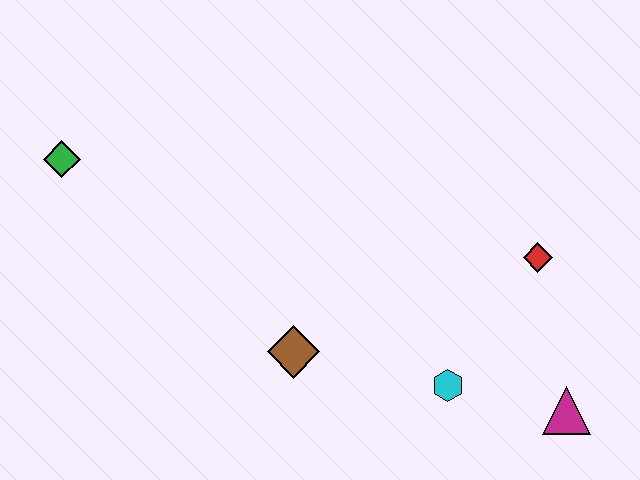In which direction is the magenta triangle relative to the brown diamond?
The magenta triangle is to the right of the brown diamond.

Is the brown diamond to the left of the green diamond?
No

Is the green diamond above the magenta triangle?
Yes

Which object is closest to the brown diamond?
The cyan hexagon is closest to the brown diamond.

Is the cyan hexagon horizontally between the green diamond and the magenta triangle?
Yes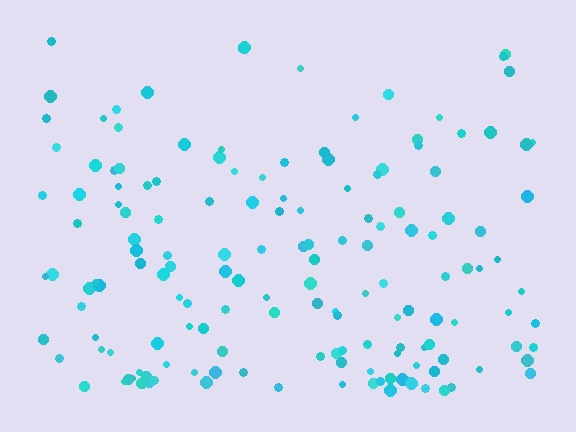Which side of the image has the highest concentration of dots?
The bottom.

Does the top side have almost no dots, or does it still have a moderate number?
Still a moderate number, just noticeably fewer than the bottom.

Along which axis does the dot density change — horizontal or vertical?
Vertical.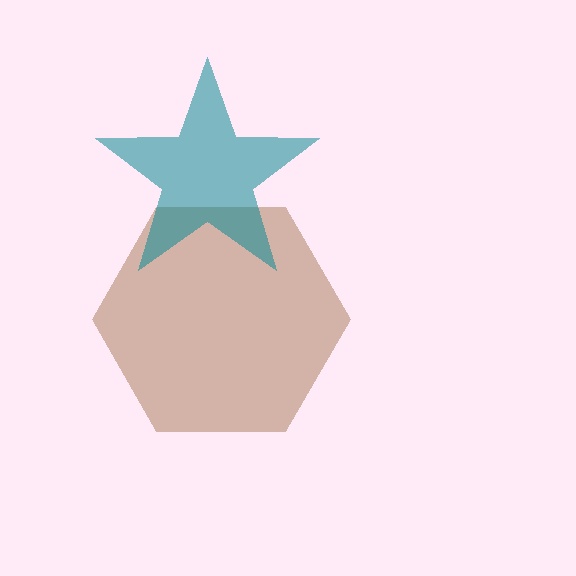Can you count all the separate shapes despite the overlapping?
Yes, there are 2 separate shapes.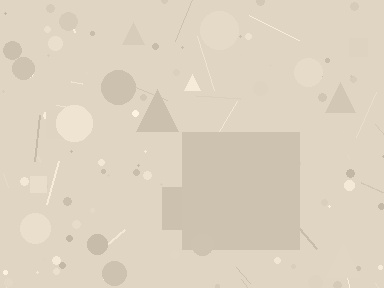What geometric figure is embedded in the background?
A square is embedded in the background.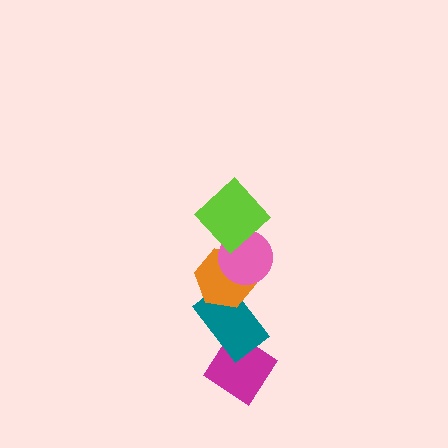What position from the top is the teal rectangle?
The teal rectangle is 4th from the top.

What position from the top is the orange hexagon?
The orange hexagon is 3rd from the top.